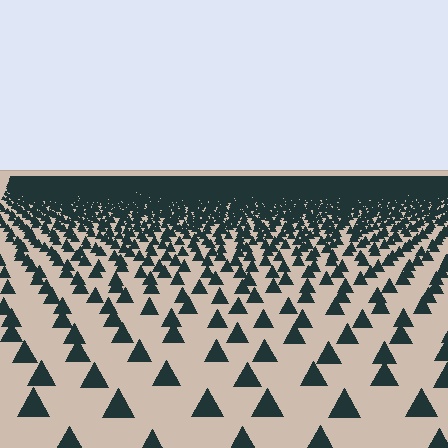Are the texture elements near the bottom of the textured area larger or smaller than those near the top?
Larger. Near the bottom, elements are closer to the viewer and appear at a bigger on-screen size.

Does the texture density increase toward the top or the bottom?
Density increases toward the top.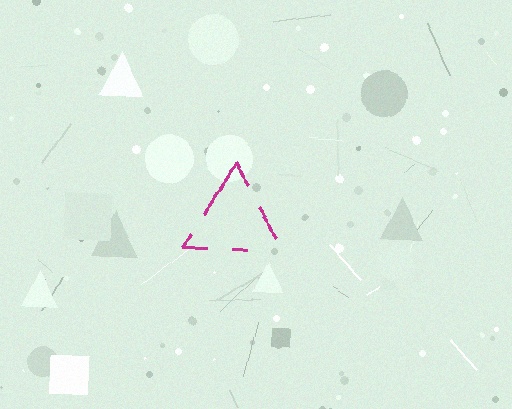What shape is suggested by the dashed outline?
The dashed outline suggests a triangle.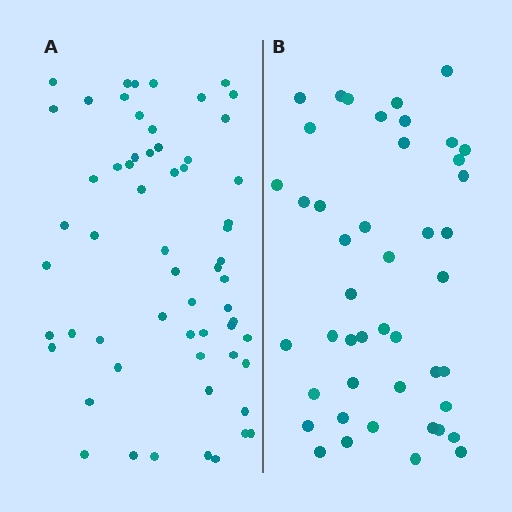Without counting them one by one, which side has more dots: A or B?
Region A (the left region) has more dots.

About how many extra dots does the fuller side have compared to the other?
Region A has approximately 15 more dots than region B.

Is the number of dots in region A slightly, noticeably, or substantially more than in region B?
Region A has noticeably more, but not dramatically so. The ratio is roughly 1.3 to 1.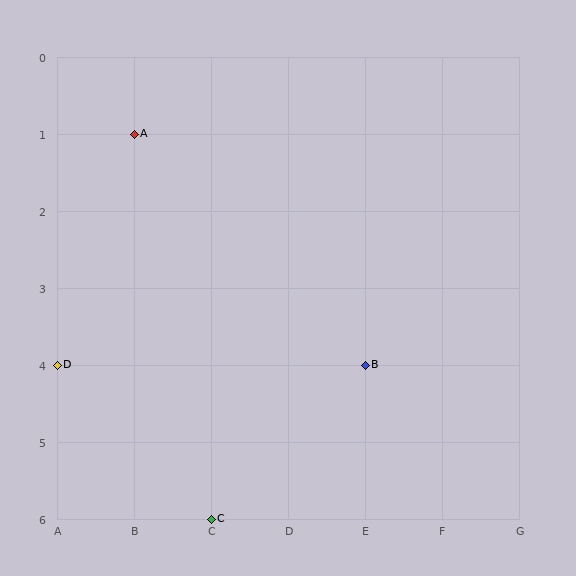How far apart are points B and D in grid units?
Points B and D are 4 columns apart.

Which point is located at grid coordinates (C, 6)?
Point C is at (C, 6).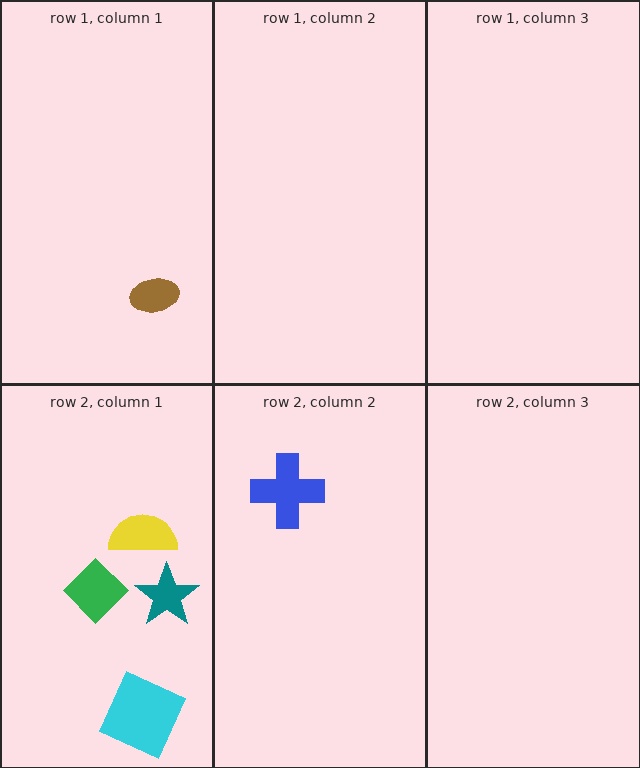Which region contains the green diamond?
The row 2, column 1 region.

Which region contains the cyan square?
The row 2, column 1 region.